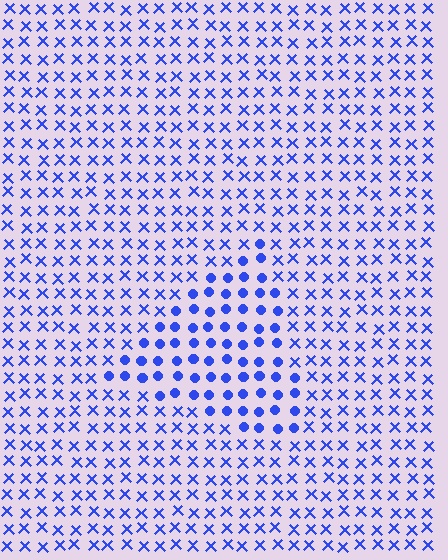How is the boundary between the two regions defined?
The boundary is defined by a change in element shape: circles inside vs. X marks outside. All elements share the same color and spacing.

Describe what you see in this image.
The image is filled with small blue elements arranged in a uniform grid. A triangle-shaped region contains circles, while the surrounding area contains X marks. The boundary is defined purely by the change in element shape.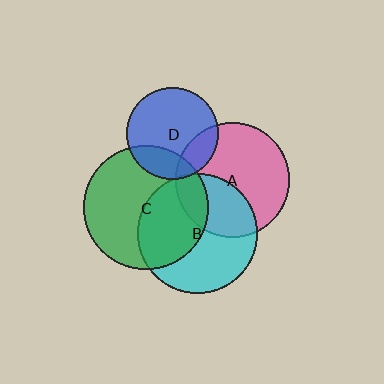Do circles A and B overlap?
Yes.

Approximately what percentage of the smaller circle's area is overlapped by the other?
Approximately 35%.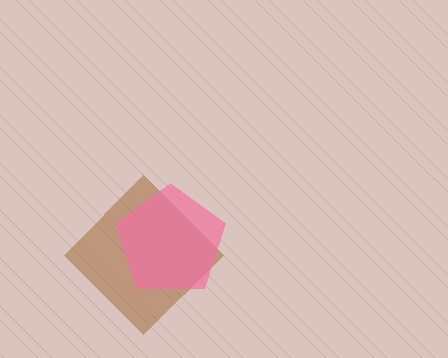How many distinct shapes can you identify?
There are 2 distinct shapes: a brown diamond, a pink pentagon.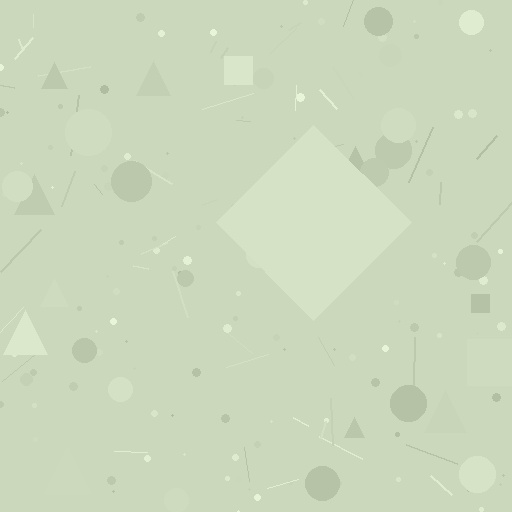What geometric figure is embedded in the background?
A diamond is embedded in the background.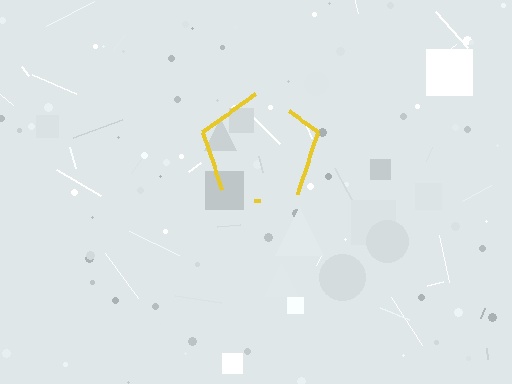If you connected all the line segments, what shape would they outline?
They would outline a pentagon.